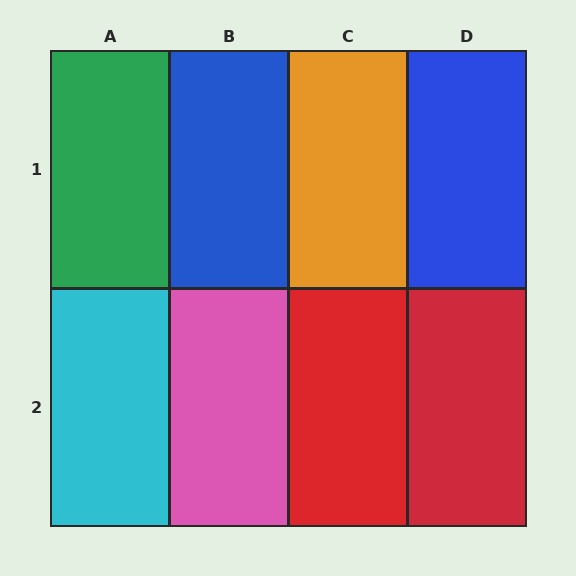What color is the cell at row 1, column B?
Blue.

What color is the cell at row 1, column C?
Orange.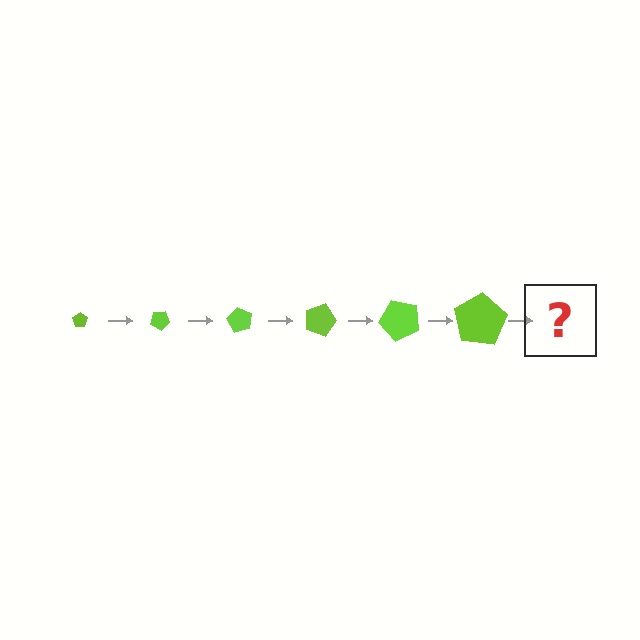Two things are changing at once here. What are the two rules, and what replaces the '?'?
The two rules are that the pentagon grows larger each step and it rotates 30 degrees each step. The '?' should be a pentagon, larger than the previous one and rotated 180 degrees from the start.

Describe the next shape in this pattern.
It should be a pentagon, larger than the previous one and rotated 180 degrees from the start.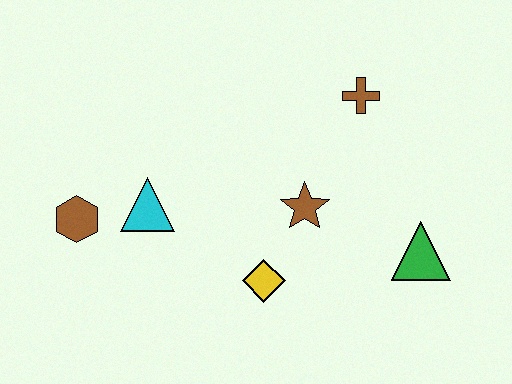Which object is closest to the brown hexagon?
The cyan triangle is closest to the brown hexagon.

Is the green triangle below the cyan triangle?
Yes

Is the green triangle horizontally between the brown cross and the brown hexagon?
No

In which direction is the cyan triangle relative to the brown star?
The cyan triangle is to the left of the brown star.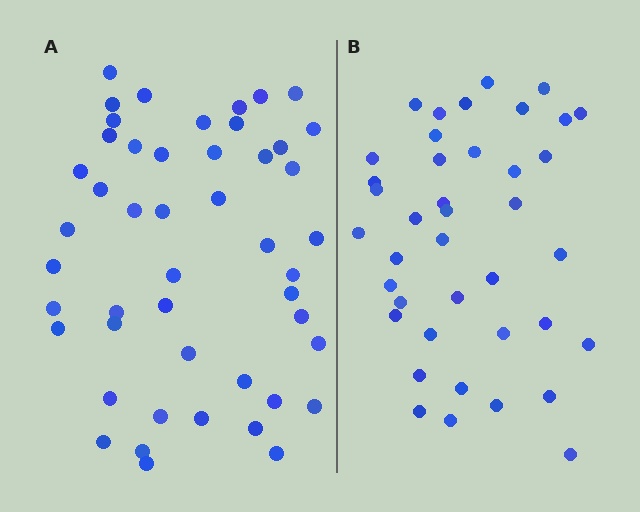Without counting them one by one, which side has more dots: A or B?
Region A (the left region) has more dots.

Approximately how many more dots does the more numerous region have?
Region A has roughly 8 or so more dots than region B.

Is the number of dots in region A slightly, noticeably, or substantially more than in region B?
Region A has only slightly more — the two regions are fairly close. The ratio is roughly 1.2 to 1.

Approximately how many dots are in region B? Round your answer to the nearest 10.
About 40 dots.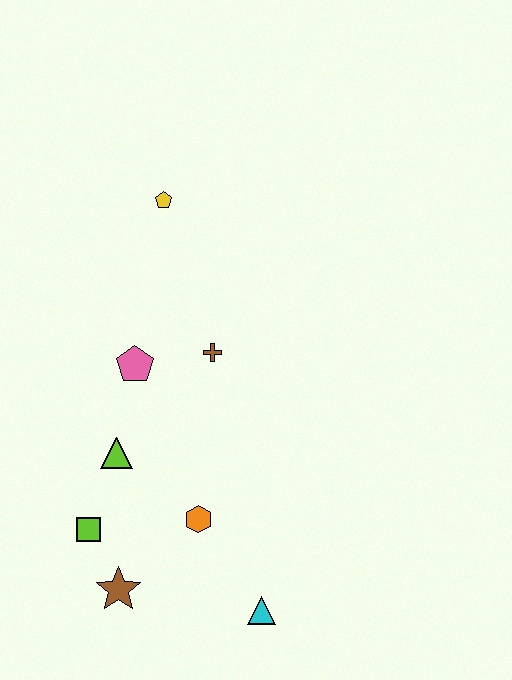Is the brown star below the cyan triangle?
No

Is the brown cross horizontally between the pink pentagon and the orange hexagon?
No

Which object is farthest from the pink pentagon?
The cyan triangle is farthest from the pink pentagon.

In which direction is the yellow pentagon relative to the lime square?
The yellow pentagon is above the lime square.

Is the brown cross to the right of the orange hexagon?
Yes